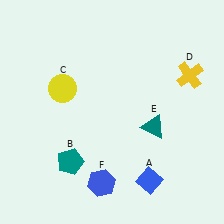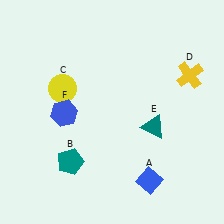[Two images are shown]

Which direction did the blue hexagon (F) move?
The blue hexagon (F) moved up.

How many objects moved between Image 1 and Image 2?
1 object moved between the two images.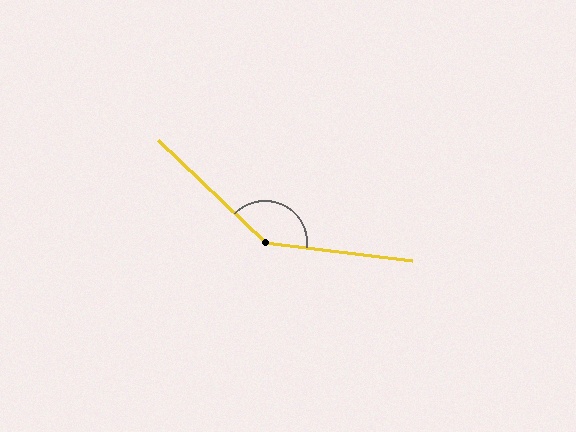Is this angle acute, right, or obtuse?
It is obtuse.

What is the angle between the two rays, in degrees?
Approximately 144 degrees.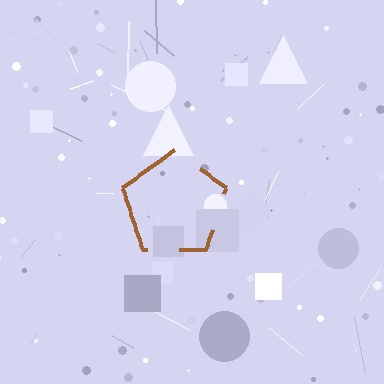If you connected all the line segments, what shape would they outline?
They would outline a pentagon.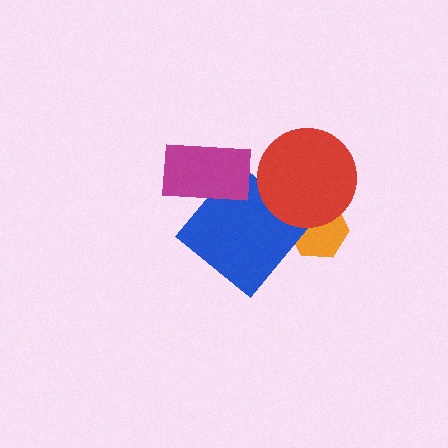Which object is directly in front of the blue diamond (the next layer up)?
The magenta rectangle is directly in front of the blue diamond.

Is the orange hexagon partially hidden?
Yes, it is partially covered by another shape.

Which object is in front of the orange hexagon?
The red circle is in front of the orange hexagon.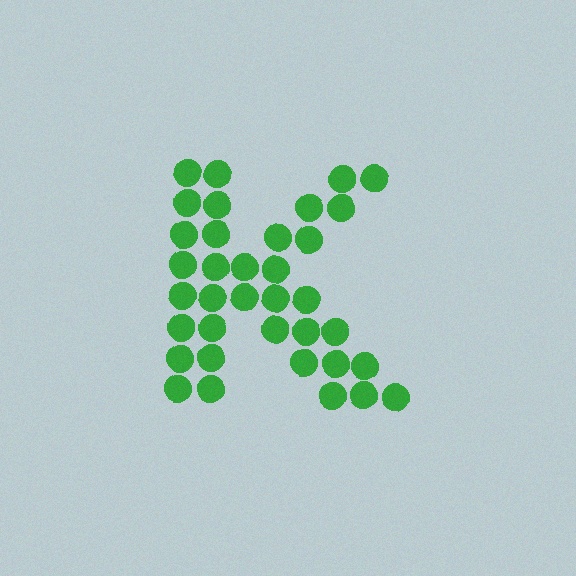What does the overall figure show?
The overall figure shows the letter K.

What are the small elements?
The small elements are circles.